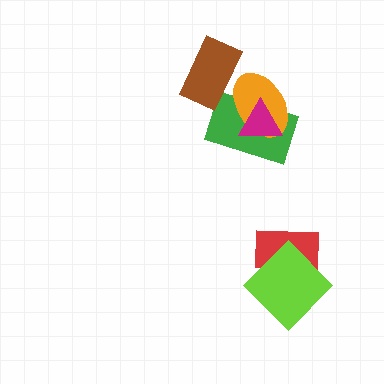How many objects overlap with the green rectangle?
2 objects overlap with the green rectangle.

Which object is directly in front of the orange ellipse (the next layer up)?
The brown rectangle is directly in front of the orange ellipse.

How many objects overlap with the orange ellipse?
3 objects overlap with the orange ellipse.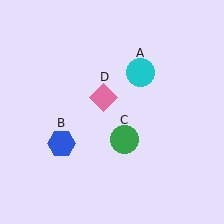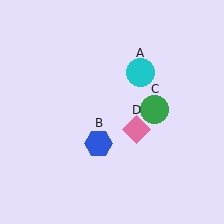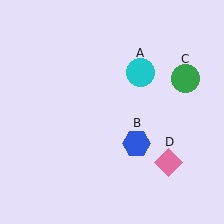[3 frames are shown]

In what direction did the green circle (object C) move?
The green circle (object C) moved up and to the right.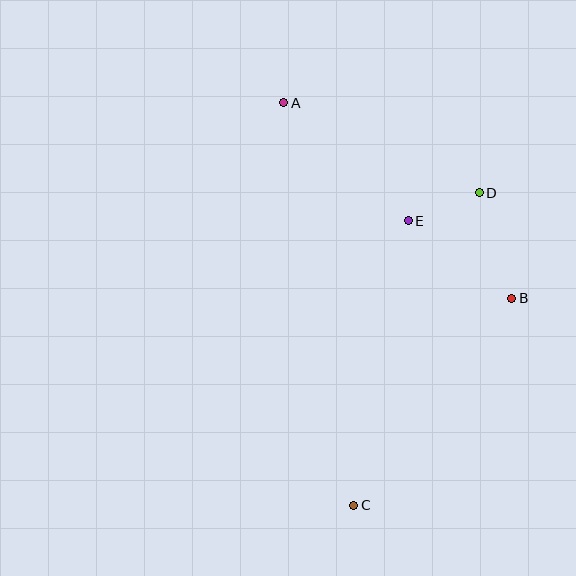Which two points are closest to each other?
Points D and E are closest to each other.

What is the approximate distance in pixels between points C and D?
The distance between C and D is approximately 337 pixels.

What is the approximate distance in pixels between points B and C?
The distance between B and C is approximately 261 pixels.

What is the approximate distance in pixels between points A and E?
The distance between A and E is approximately 171 pixels.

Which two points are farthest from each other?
Points A and C are farthest from each other.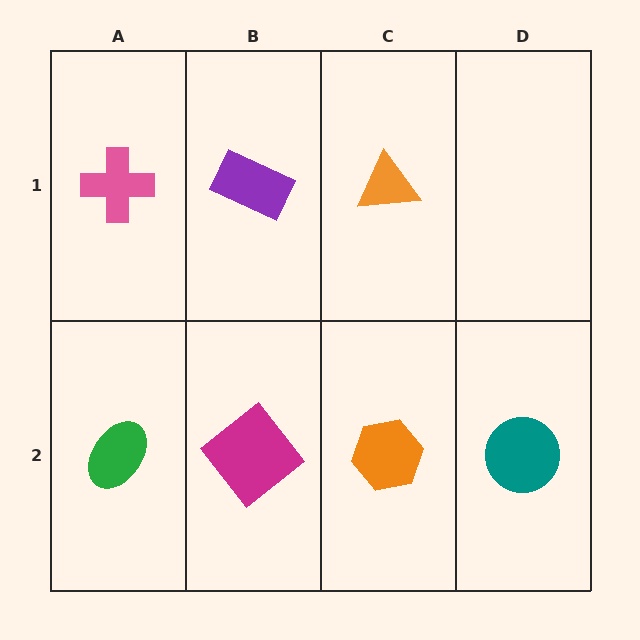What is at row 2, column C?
An orange hexagon.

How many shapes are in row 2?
4 shapes.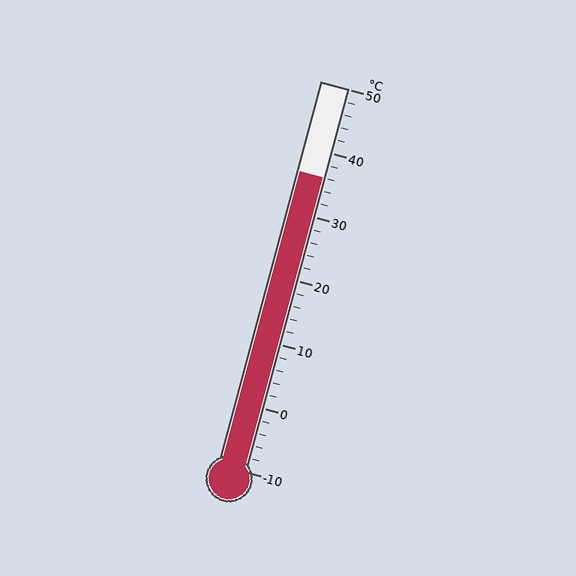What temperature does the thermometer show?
The thermometer shows approximately 36°C.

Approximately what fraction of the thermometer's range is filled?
The thermometer is filled to approximately 75% of its range.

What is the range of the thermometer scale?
The thermometer scale ranges from -10°C to 50°C.